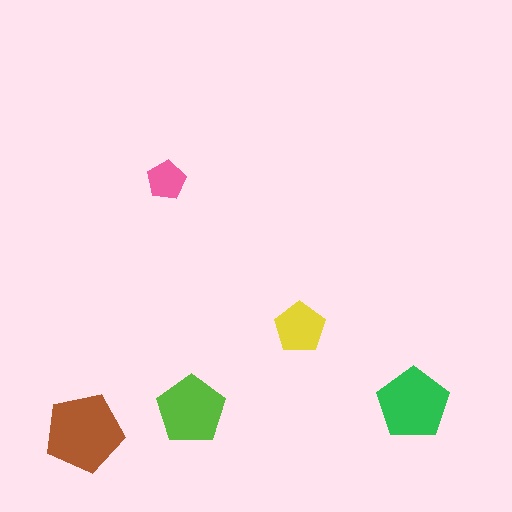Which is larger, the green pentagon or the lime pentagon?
The green one.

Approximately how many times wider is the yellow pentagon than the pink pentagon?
About 1.5 times wider.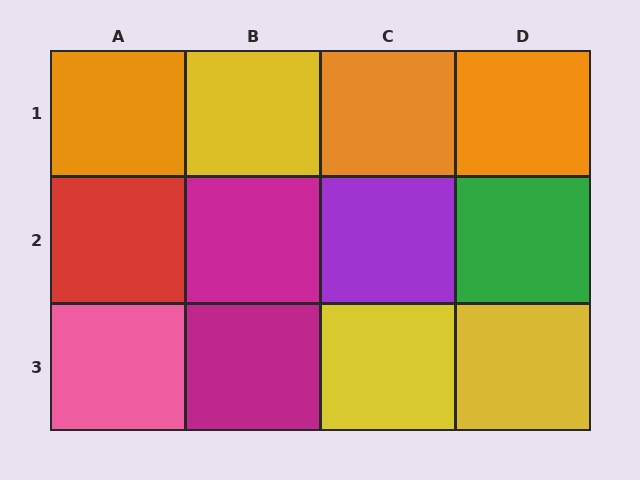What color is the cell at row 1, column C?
Orange.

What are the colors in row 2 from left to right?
Red, magenta, purple, green.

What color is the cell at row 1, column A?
Orange.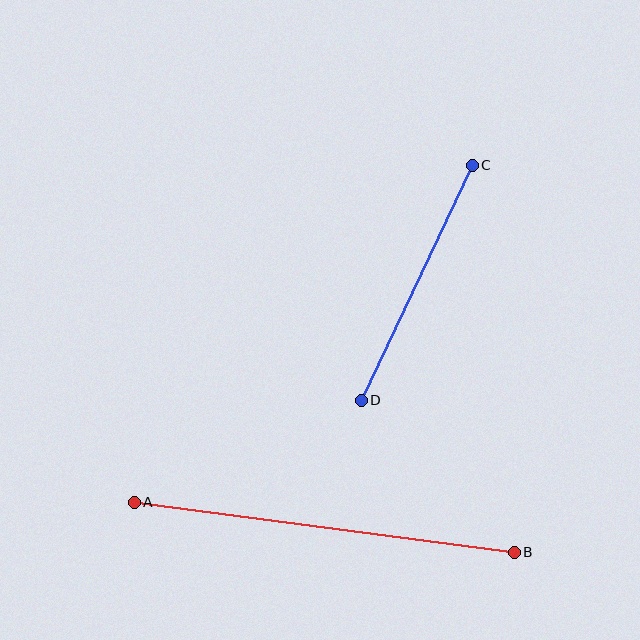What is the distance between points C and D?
The distance is approximately 260 pixels.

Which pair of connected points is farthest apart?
Points A and B are farthest apart.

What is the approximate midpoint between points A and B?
The midpoint is at approximately (324, 527) pixels.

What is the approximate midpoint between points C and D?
The midpoint is at approximately (417, 283) pixels.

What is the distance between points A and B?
The distance is approximately 383 pixels.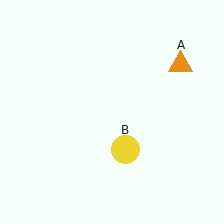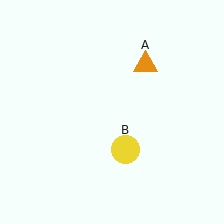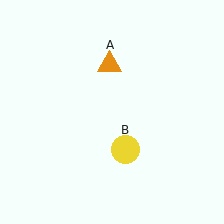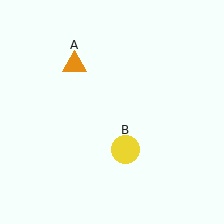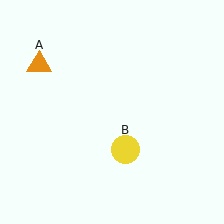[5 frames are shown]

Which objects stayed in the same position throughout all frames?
Yellow circle (object B) remained stationary.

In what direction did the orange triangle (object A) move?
The orange triangle (object A) moved left.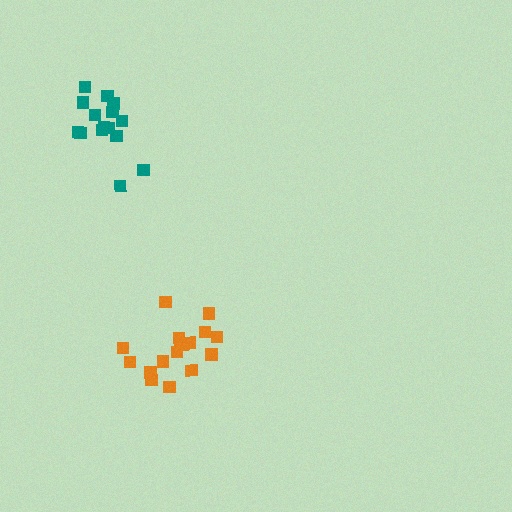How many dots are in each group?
Group 1: 17 dots, Group 2: 15 dots (32 total).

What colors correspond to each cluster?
The clusters are colored: orange, teal.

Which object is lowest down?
The orange cluster is bottommost.